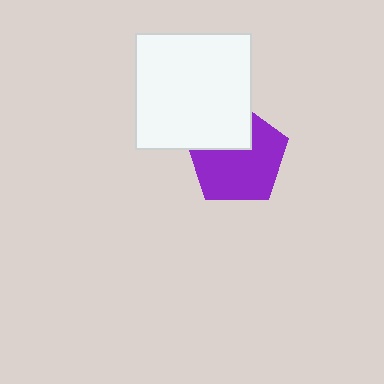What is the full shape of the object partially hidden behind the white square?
The partially hidden object is a purple pentagon.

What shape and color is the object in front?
The object in front is a white square.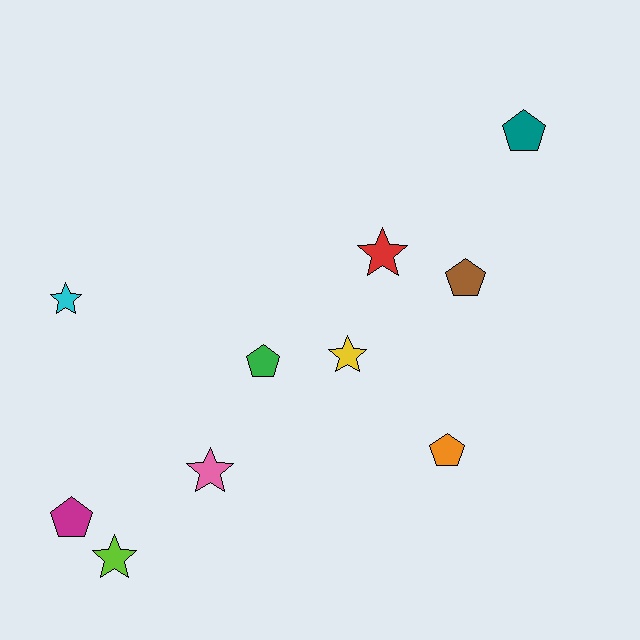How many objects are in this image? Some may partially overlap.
There are 10 objects.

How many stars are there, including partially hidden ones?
There are 5 stars.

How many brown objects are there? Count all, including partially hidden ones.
There is 1 brown object.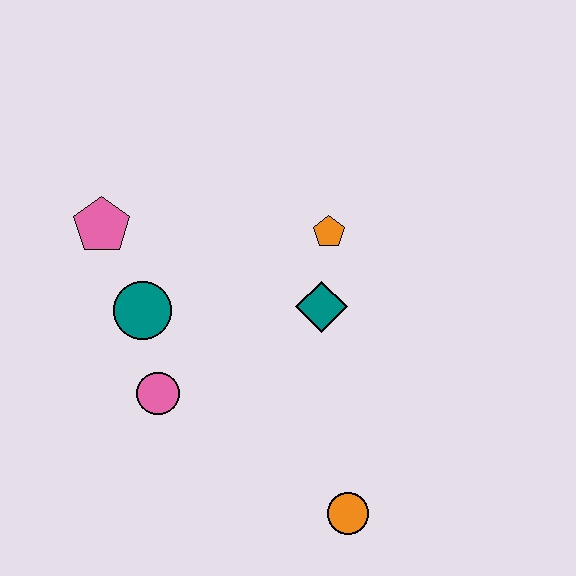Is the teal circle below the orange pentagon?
Yes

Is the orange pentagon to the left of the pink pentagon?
No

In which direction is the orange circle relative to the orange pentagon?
The orange circle is below the orange pentagon.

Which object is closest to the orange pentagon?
The teal diamond is closest to the orange pentagon.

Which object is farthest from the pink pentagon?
The orange circle is farthest from the pink pentagon.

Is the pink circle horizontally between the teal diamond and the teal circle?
Yes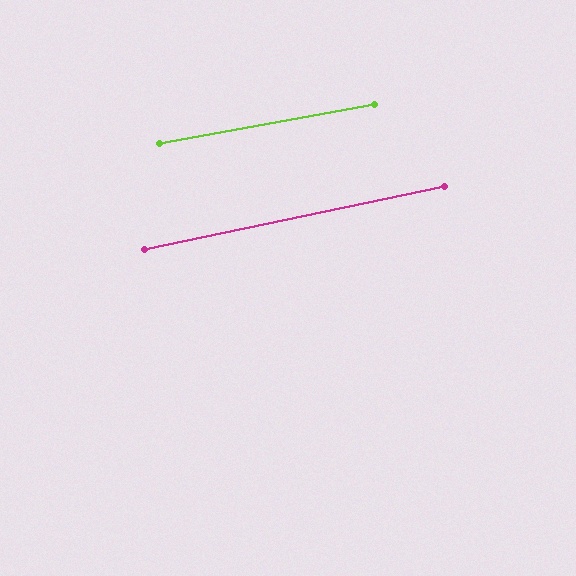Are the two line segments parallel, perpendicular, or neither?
Parallel — their directions differ by only 1.7°.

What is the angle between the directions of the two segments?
Approximately 2 degrees.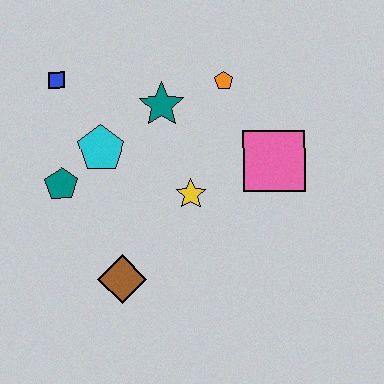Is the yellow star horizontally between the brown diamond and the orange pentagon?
Yes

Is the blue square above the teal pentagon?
Yes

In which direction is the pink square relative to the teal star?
The pink square is to the right of the teal star.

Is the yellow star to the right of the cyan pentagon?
Yes